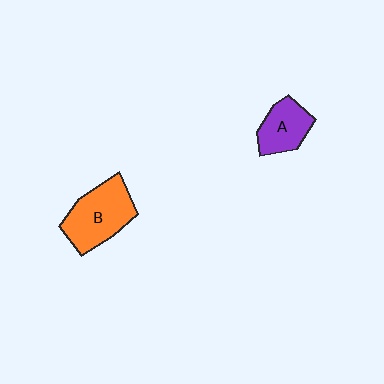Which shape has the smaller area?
Shape A (purple).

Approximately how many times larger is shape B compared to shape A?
Approximately 1.6 times.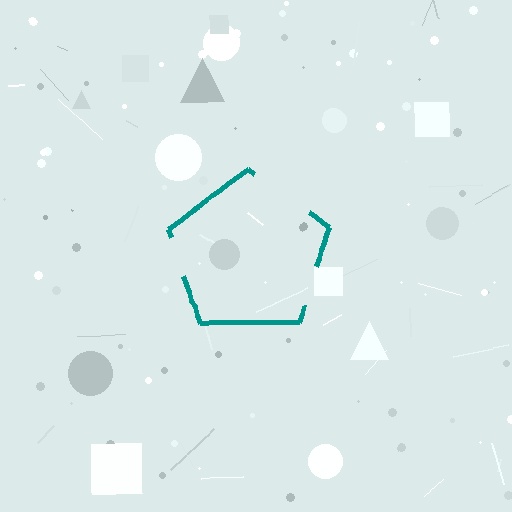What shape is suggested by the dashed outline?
The dashed outline suggests a pentagon.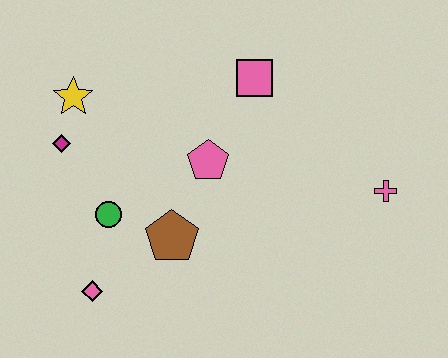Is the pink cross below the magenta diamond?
Yes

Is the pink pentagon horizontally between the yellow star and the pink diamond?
No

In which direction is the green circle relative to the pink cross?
The green circle is to the left of the pink cross.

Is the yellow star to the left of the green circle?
Yes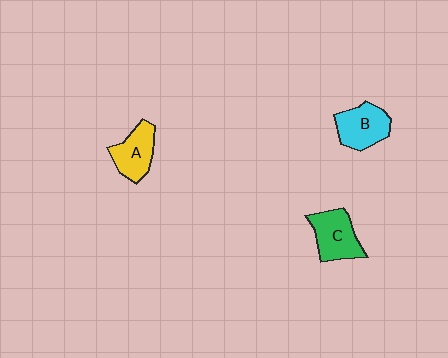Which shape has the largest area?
Shape C (green).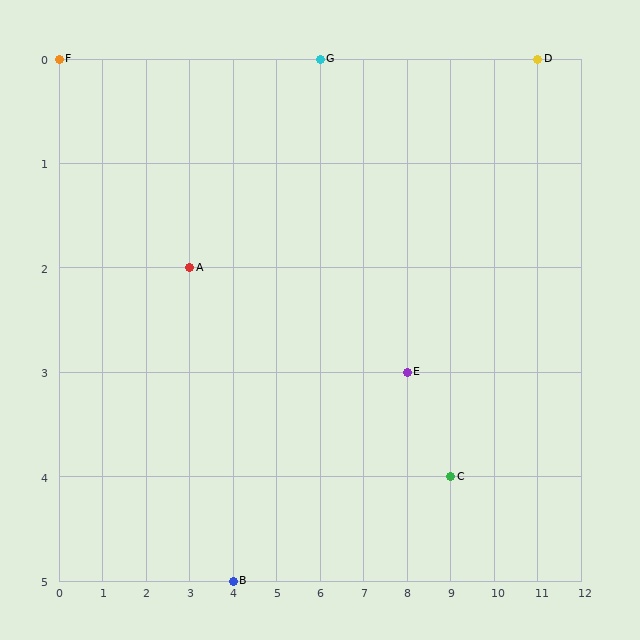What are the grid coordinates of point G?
Point G is at grid coordinates (6, 0).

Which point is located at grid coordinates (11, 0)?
Point D is at (11, 0).